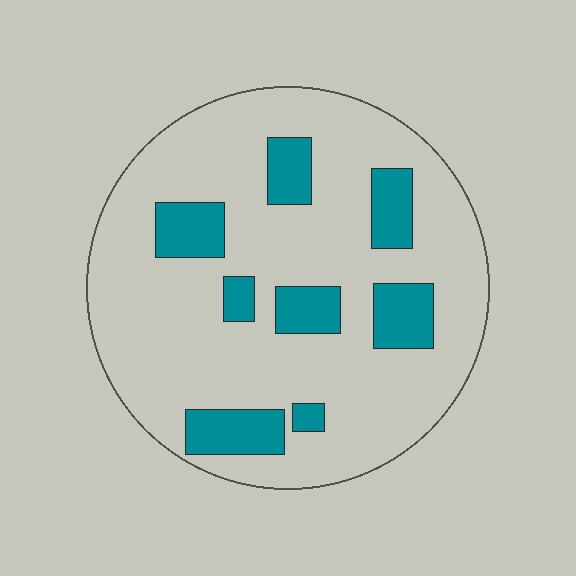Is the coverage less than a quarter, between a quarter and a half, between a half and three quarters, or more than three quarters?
Less than a quarter.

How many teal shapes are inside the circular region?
8.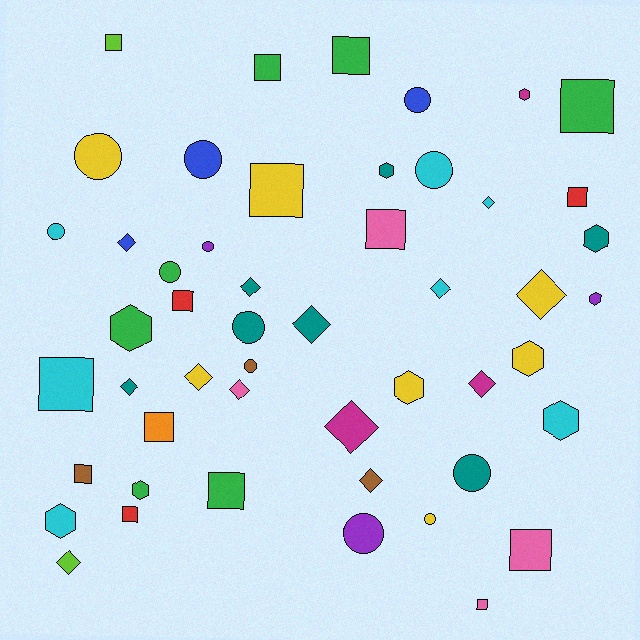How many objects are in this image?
There are 50 objects.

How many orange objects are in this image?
There is 1 orange object.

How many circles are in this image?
There are 12 circles.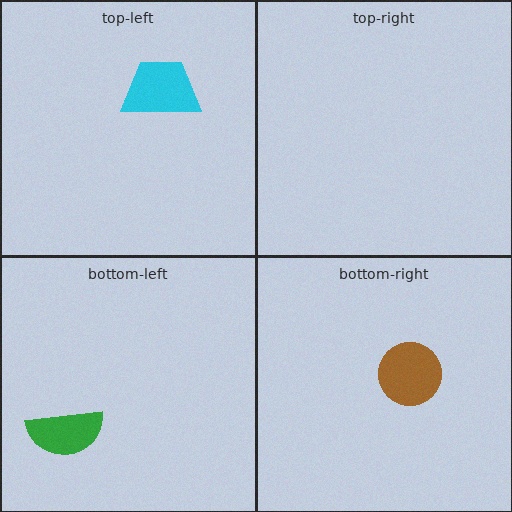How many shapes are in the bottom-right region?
1.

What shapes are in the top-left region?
The cyan trapezoid.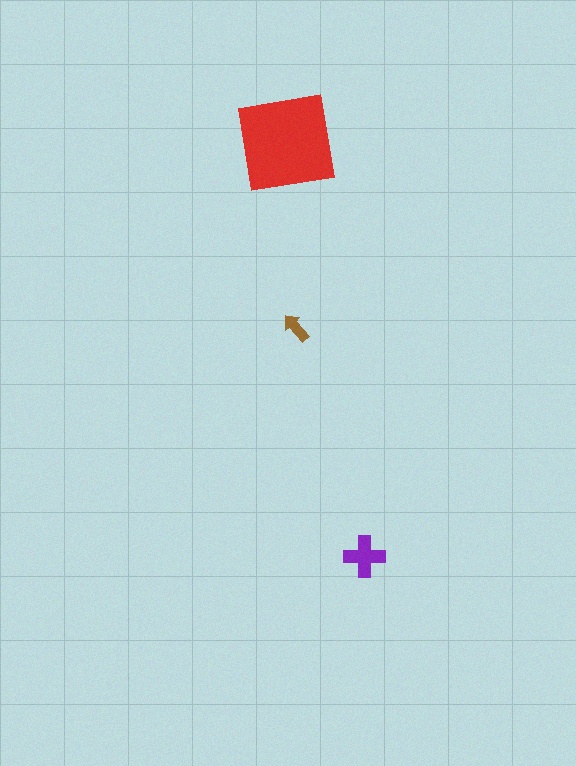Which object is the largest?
The red square.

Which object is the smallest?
The brown arrow.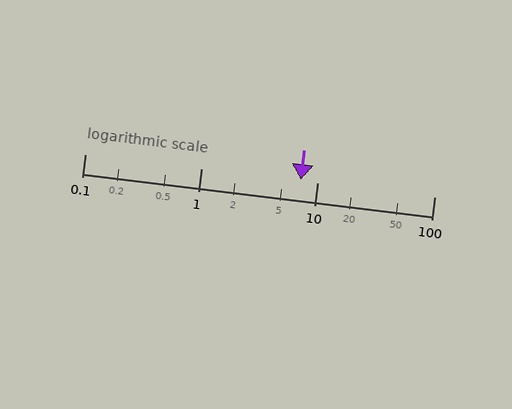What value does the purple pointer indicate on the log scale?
The pointer indicates approximately 7.2.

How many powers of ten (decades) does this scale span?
The scale spans 3 decades, from 0.1 to 100.